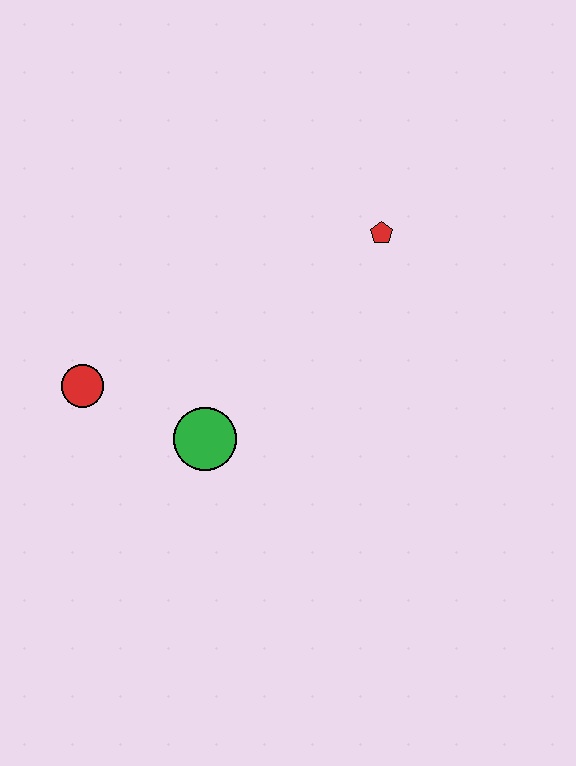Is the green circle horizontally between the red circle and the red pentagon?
Yes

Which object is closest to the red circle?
The green circle is closest to the red circle.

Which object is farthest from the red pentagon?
The red circle is farthest from the red pentagon.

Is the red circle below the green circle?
No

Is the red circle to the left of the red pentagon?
Yes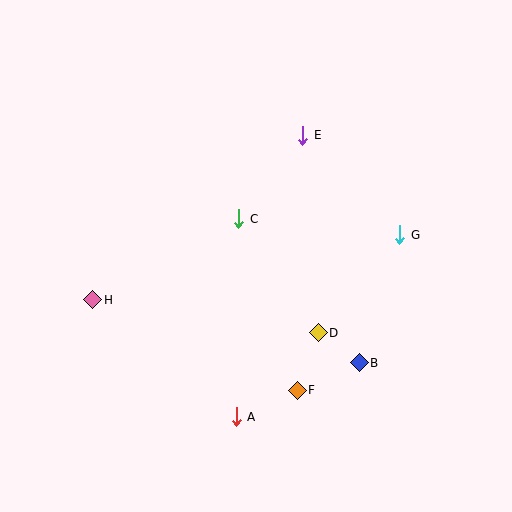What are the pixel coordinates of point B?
Point B is at (359, 363).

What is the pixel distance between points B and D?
The distance between B and D is 51 pixels.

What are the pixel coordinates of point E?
Point E is at (303, 135).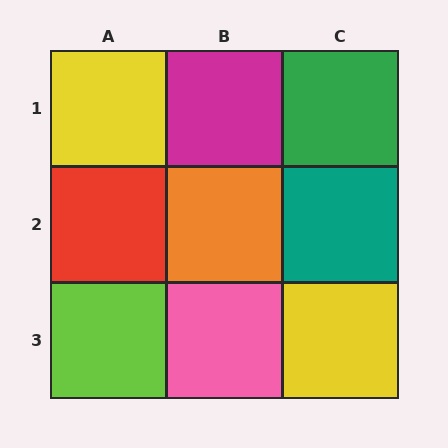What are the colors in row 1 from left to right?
Yellow, magenta, green.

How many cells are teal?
1 cell is teal.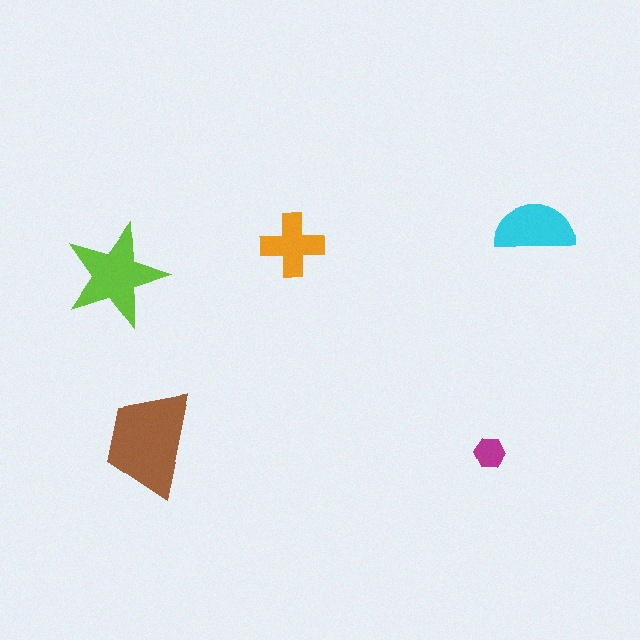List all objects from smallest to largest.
The magenta hexagon, the orange cross, the cyan semicircle, the lime star, the brown trapezoid.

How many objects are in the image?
There are 5 objects in the image.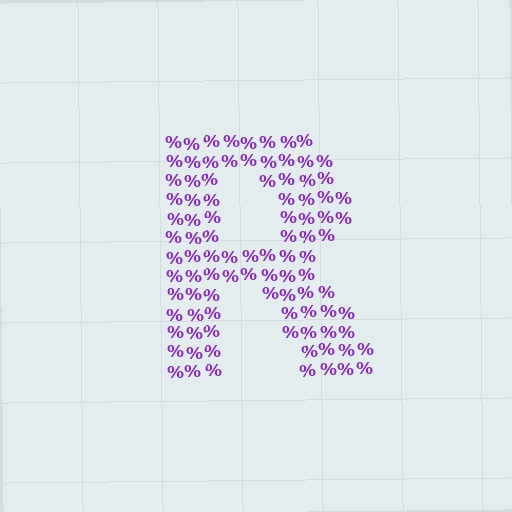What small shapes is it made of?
It is made of small percent signs.